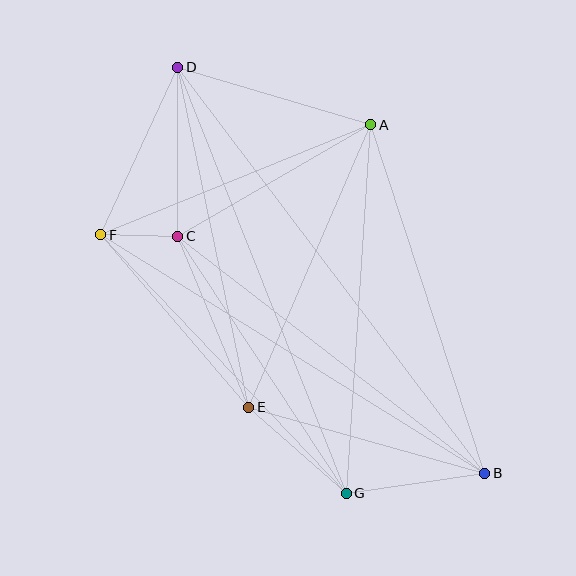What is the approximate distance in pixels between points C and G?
The distance between C and G is approximately 307 pixels.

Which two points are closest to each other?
Points C and F are closest to each other.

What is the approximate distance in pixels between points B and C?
The distance between B and C is approximately 388 pixels.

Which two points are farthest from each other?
Points B and D are farthest from each other.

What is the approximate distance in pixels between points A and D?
The distance between A and D is approximately 201 pixels.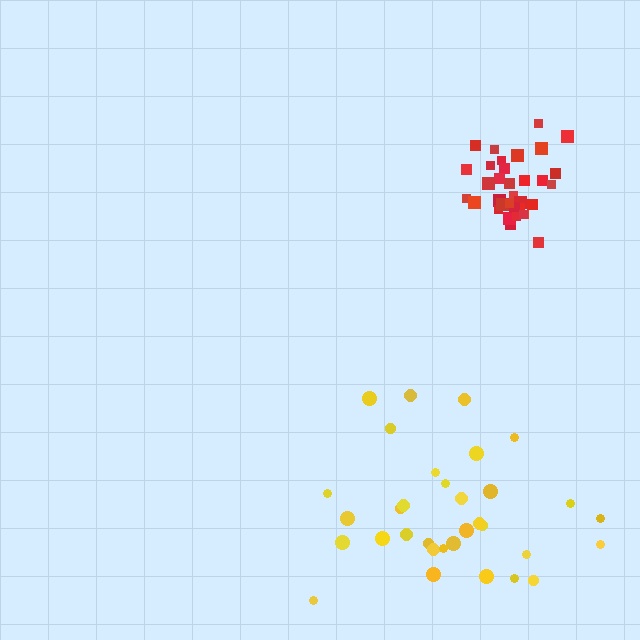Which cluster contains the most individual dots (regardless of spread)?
Red (35).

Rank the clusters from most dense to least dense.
red, yellow.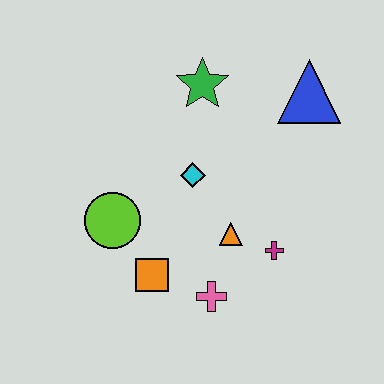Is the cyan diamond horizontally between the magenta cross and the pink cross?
No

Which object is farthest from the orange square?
The blue triangle is farthest from the orange square.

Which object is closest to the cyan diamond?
The orange triangle is closest to the cyan diamond.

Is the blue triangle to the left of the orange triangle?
No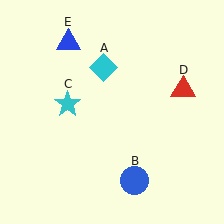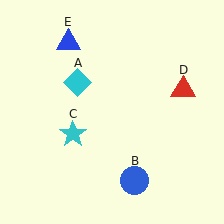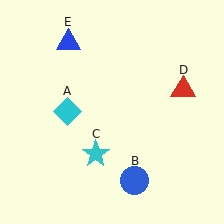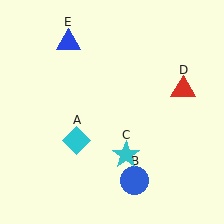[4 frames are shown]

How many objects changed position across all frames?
2 objects changed position: cyan diamond (object A), cyan star (object C).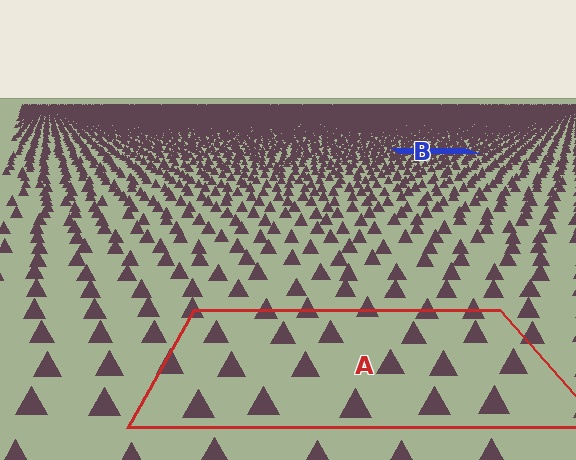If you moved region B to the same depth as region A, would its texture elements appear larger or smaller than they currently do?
They would appear larger. At a closer depth, the same texture elements are projected at a bigger on-screen size.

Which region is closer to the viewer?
Region A is closer. The texture elements there are larger and more spread out.